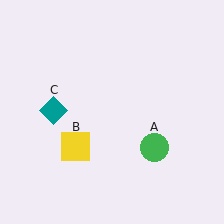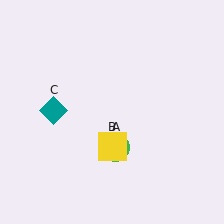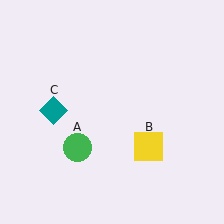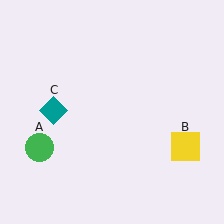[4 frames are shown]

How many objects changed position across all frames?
2 objects changed position: green circle (object A), yellow square (object B).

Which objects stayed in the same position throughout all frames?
Teal diamond (object C) remained stationary.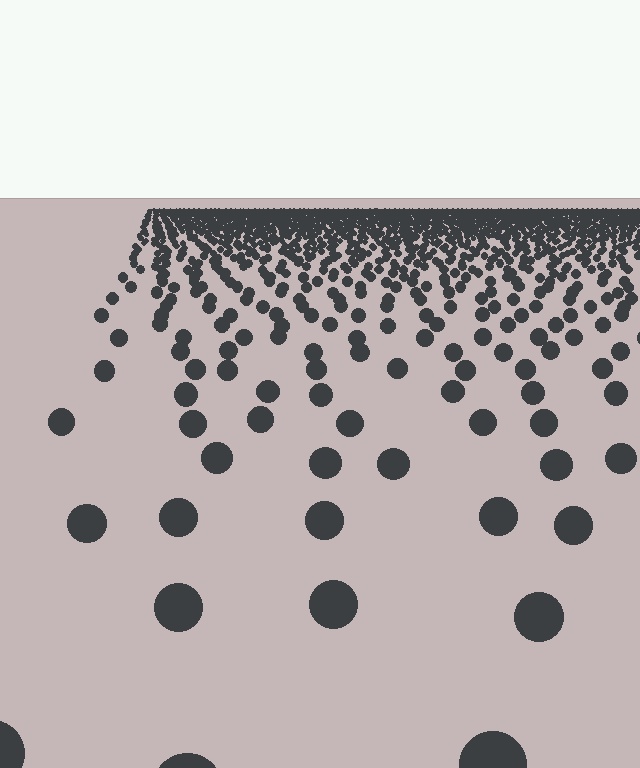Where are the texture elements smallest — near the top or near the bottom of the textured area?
Near the top.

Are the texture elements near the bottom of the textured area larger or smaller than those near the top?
Larger. Near the bottom, elements are closer to the viewer and appear at a bigger on-screen size.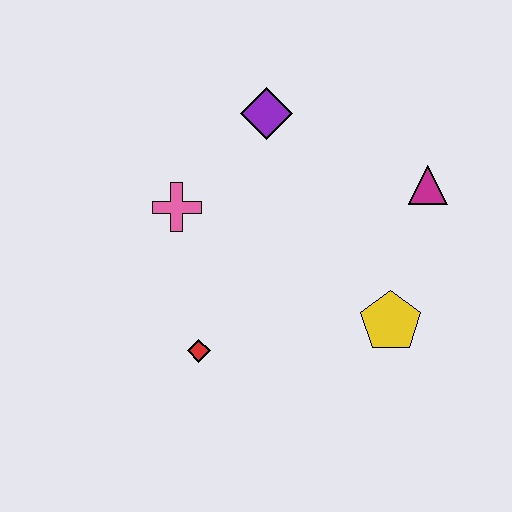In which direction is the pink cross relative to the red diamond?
The pink cross is above the red diamond.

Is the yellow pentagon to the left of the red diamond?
No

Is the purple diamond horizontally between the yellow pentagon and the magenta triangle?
No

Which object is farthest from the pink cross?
The magenta triangle is farthest from the pink cross.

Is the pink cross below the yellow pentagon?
No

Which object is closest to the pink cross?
The purple diamond is closest to the pink cross.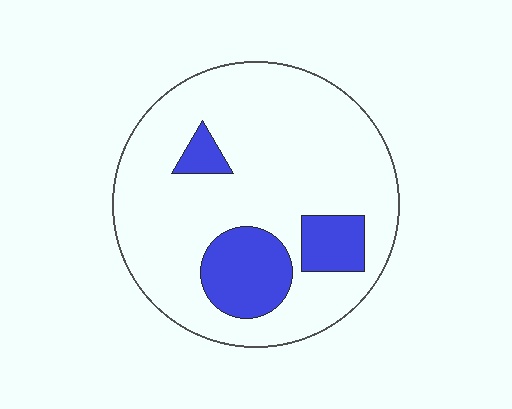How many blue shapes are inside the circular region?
3.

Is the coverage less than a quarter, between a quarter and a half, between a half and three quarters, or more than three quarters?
Less than a quarter.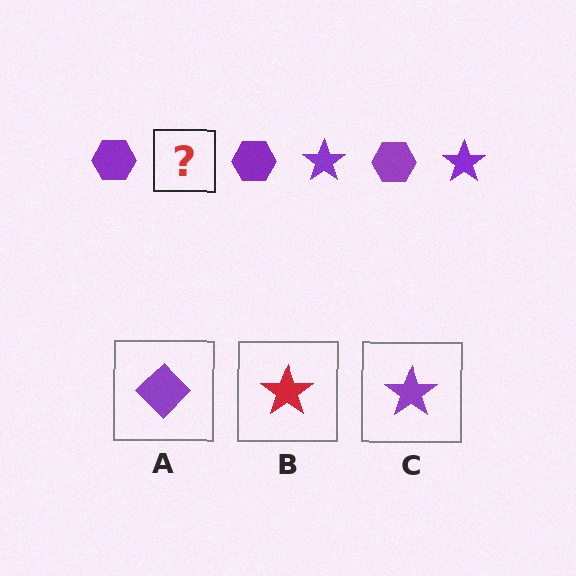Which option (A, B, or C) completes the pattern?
C.